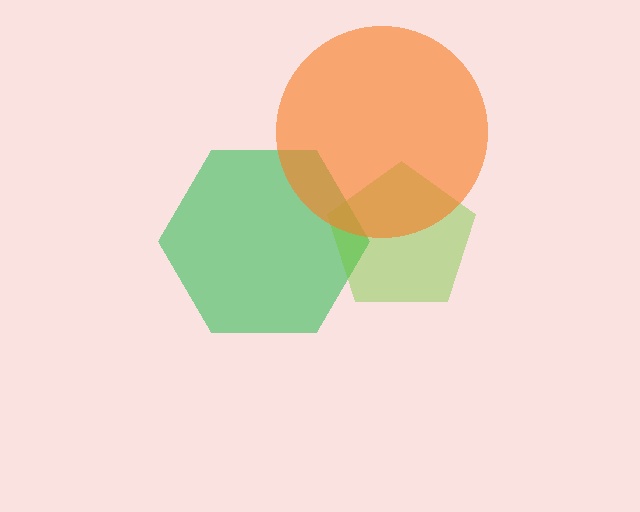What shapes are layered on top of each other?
The layered shapes are: a green hexagon, a lime pentagon, an orange circle.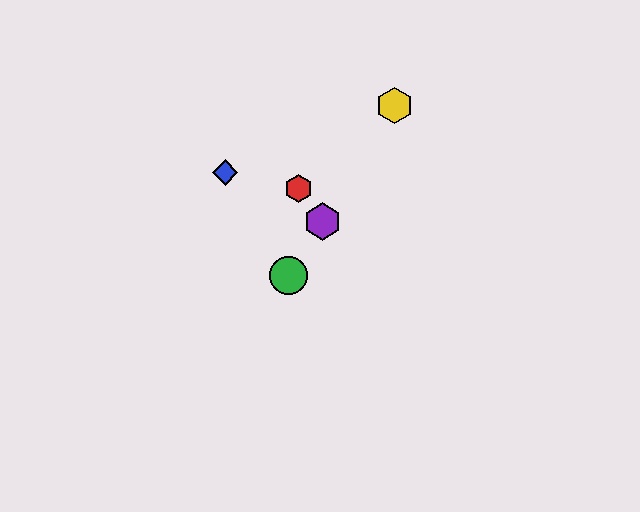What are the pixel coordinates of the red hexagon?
The red hexagon is at (299, 188).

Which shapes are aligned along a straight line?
The green circle, the yellow hexagon, the purple hexagon are aligned along a straight line.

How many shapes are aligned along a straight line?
3 shapes (the green circle, the yellow hexagon, the purple hexagon) are aligned along a straight line.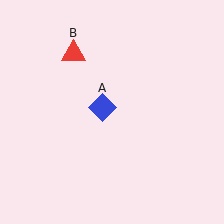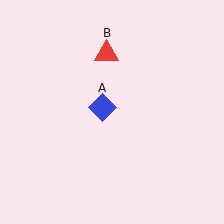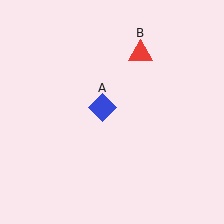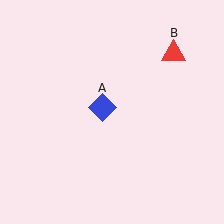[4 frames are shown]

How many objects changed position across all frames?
1 object changed position: red triangle (object B).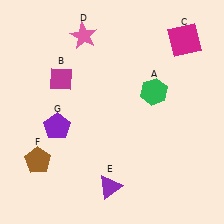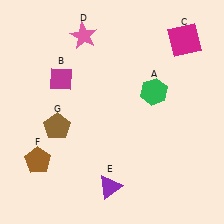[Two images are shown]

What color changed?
The pentagon (G) changed from purple in Image 1 to brown in Image 2.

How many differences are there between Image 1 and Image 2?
There is 1 difference between the two images.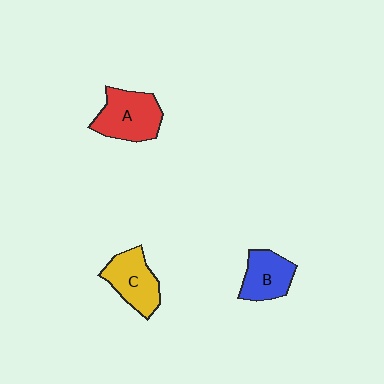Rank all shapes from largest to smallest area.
From largest to smallest: A (red), C (yellow), B (blue).